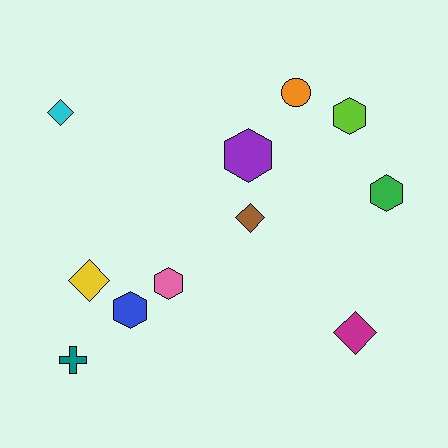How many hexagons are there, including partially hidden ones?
There are 5 hexagons.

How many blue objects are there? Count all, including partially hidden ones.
There is 1 blue object.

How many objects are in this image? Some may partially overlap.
There are 11 objects.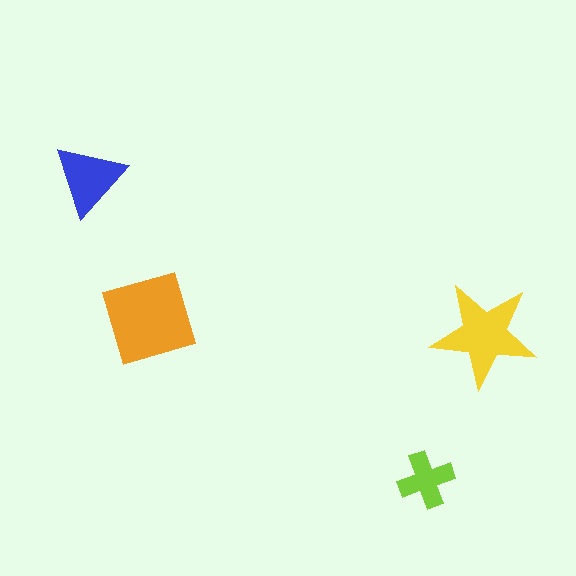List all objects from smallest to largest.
The lime cross, the blue triangle, the yellow star, the orange square.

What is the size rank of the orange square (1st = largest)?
1st.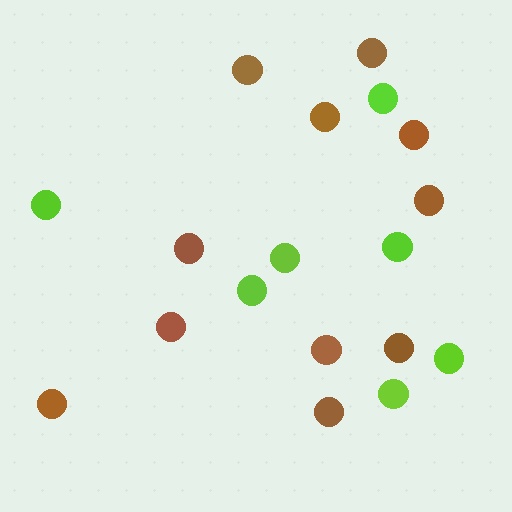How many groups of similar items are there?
There are 2 groups: one group of brown circles (11) and one group of lime circles (7).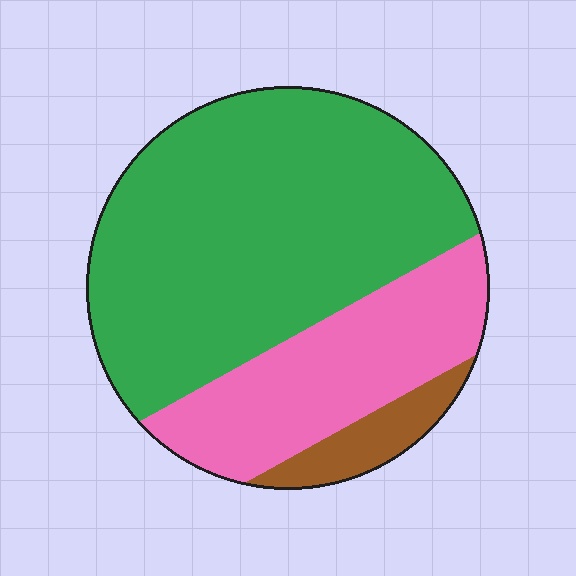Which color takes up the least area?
Brown, at roughly 10%.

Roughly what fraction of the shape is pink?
Pink takes up about one quarter (1/4) of the shape.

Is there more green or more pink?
Green.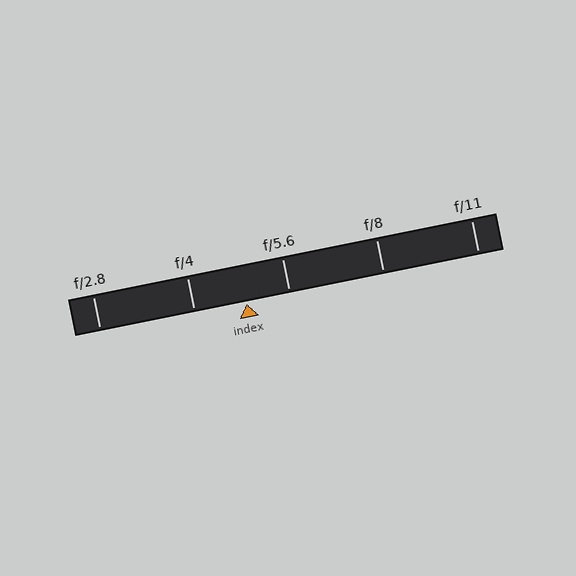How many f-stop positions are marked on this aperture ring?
There are 5 f-stop positions marked.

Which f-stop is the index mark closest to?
The index mark is closest to f/5.6.